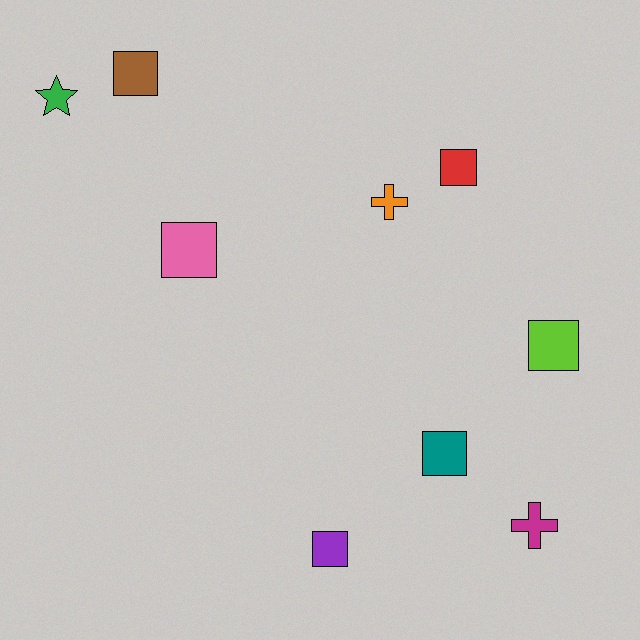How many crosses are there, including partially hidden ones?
There are 2 crosses.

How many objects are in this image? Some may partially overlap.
There are 9 objects.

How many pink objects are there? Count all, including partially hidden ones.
There is 1 pink object.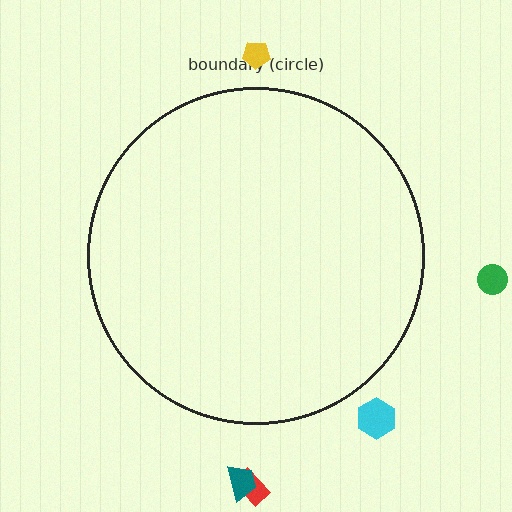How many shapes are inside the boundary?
0 inside, 5 outside.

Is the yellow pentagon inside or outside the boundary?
Outside.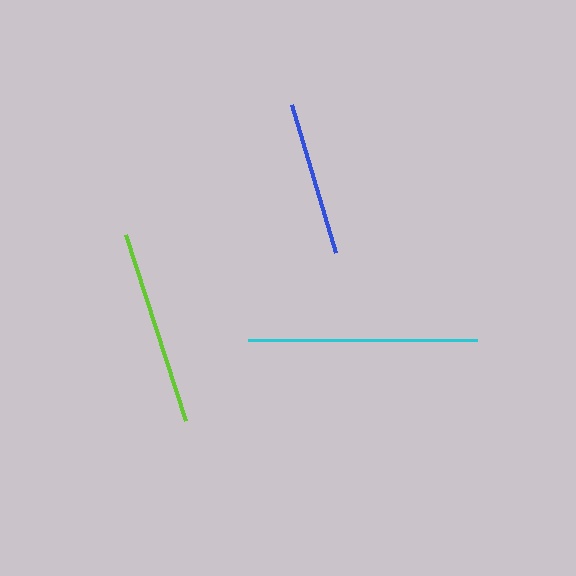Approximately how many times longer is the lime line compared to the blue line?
The lime line is approximately 1.3 times the length of the blue line.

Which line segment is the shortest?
The blue line is the shortest at approximately 155 pixels.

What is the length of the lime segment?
The lime segment is approximately 196 pixels long.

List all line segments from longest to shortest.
From longest to shortest: cyan, lime, blue.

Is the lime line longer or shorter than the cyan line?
The cyan line is longer than the lime line.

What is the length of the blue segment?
The blue segment is approximately 155 pixels long.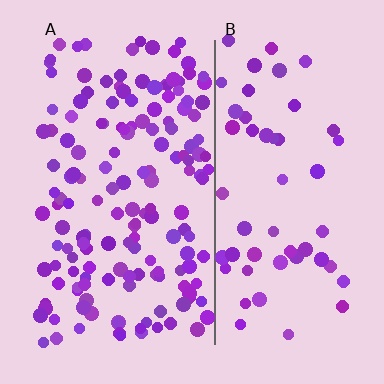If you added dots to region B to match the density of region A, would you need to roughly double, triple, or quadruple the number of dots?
Approximately triple.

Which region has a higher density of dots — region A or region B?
A (the left).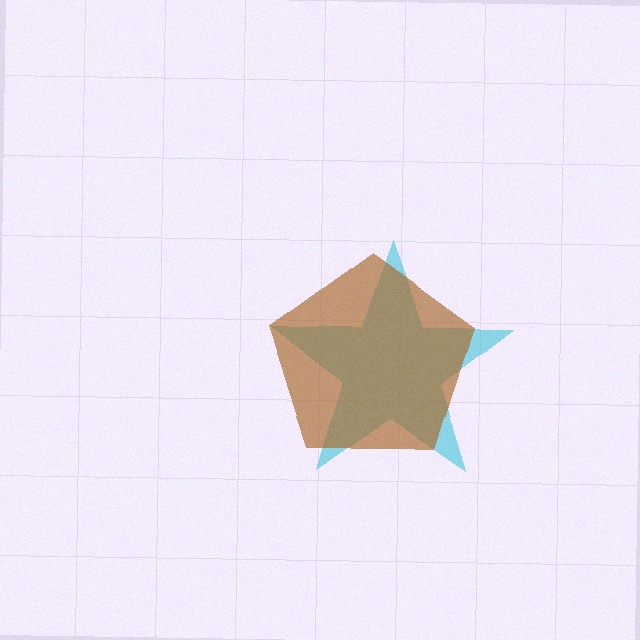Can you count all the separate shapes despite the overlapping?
Yes, there are 2 separate shapes.